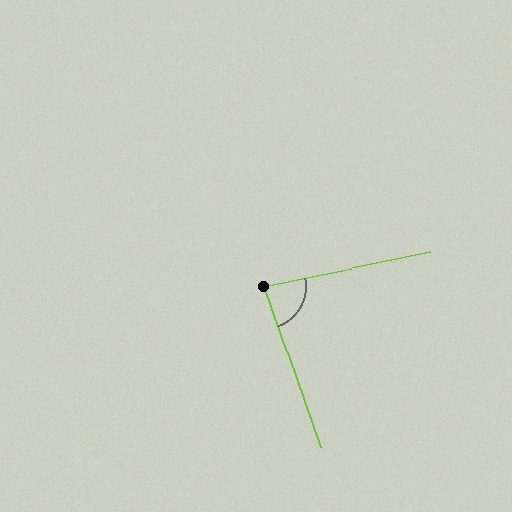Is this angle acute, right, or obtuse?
It is acute.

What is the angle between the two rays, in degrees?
Approximately 82 degrees.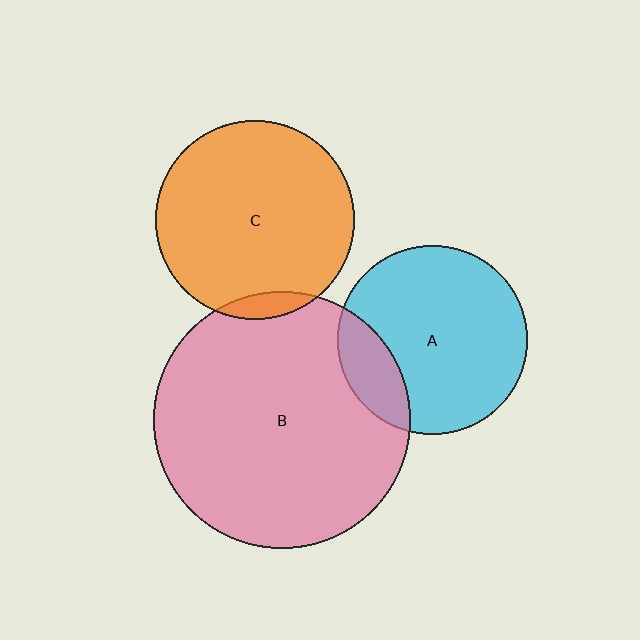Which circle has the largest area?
Circle B (pink).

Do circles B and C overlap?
Yes.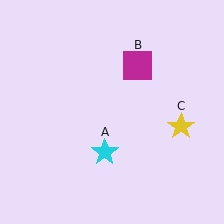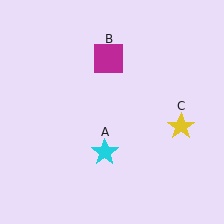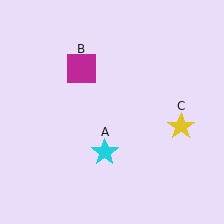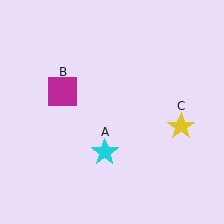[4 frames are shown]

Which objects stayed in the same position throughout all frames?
Cyan star (object A) and yellow star (object C) remained stationary.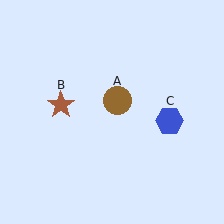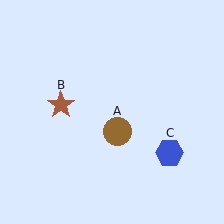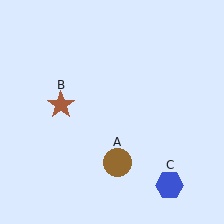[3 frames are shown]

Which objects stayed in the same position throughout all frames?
Brown star (object B) remained stationary.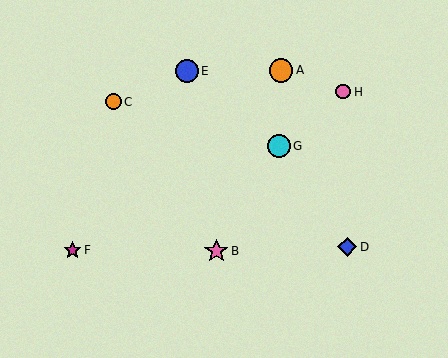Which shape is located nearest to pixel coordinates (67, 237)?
The magenta star (labeled F) at (72, 250) is nearest to that location.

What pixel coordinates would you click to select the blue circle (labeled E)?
Click at (187, 71) to select the blue circle E.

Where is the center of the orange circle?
The center of the orange circle is at (113, 102).